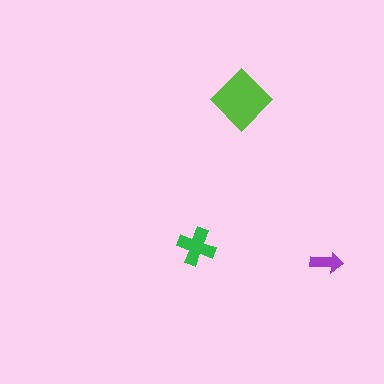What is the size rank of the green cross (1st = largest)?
2nd.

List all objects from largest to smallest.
The lime diamond, the green cross, the purple arrow.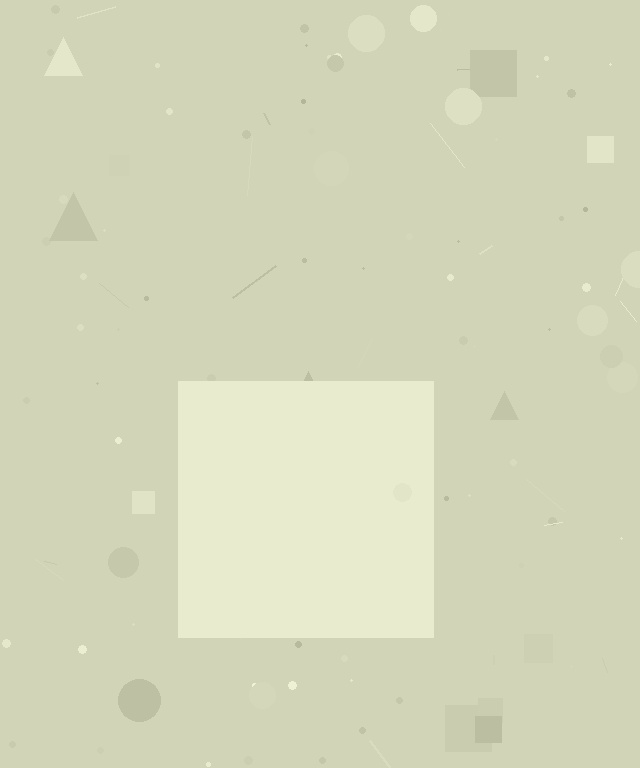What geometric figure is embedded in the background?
A square is embedded in the background.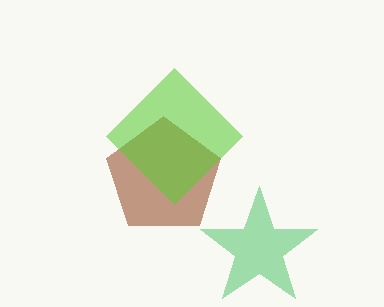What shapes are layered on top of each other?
The layered shapes are: a brown pentagon, a green star, a lime diamond.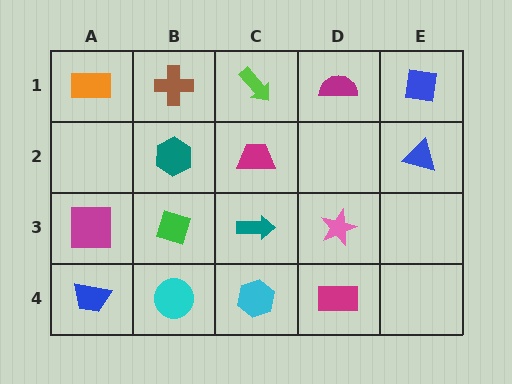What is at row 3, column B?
A green diamond.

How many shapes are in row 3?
4 shapes.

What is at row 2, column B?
A teal hexagon.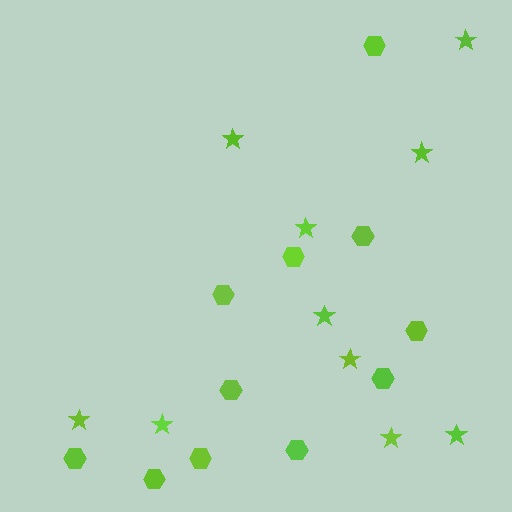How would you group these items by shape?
There are 2 groups: one group of stars (10) and one group of hexagons (11).